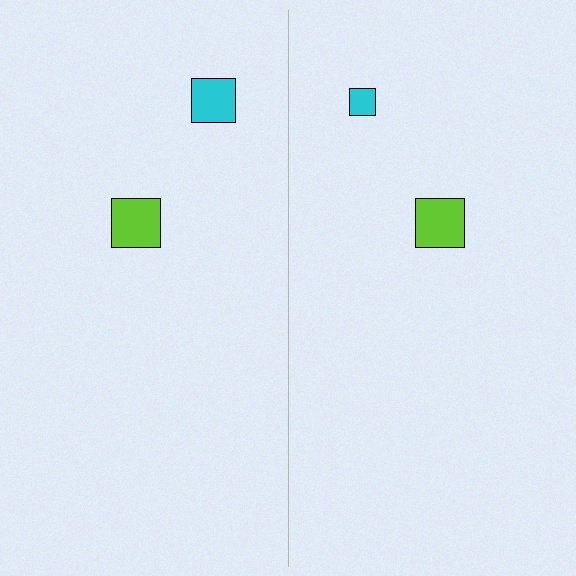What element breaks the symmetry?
The cyan square on the right side has a different size than its mirror counterpart.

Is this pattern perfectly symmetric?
No, the pattern is not perfectly symmetric. The cyan square on the right side has a different size than its mirror counterpart.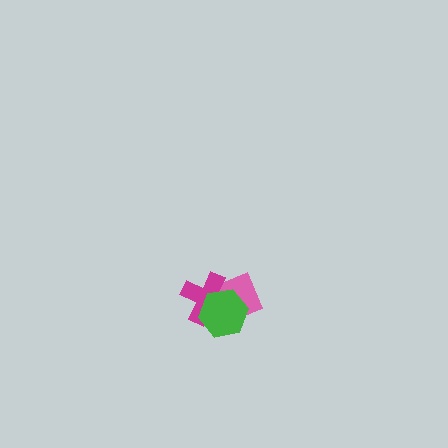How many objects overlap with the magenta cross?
2 objects overlap with the magenta cross.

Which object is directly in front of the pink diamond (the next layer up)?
The magenta cross is directly in front of the pink diamond.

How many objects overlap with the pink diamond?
2 objects overlap with the pink diamond.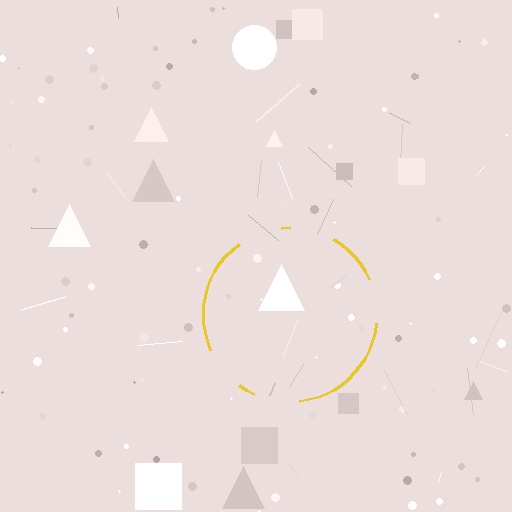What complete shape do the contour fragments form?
The contour fragments form a circle.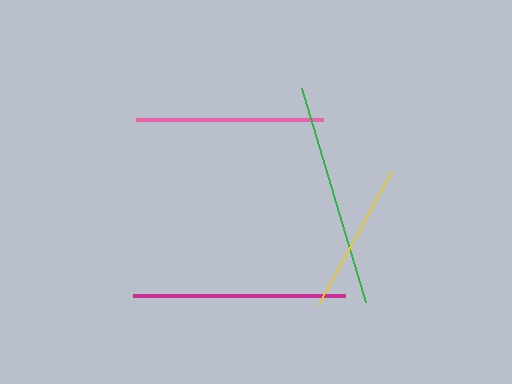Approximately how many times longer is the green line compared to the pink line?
The green line is approximately 1.2 times the length of the pink line.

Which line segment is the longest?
The green line is the longest at approximately 223 pixels.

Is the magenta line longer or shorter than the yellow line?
The magenta line is longer than the yellow line.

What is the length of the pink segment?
The pink segment is approximately 187 pixels long.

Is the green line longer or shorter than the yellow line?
The green line is longer than the yellow line.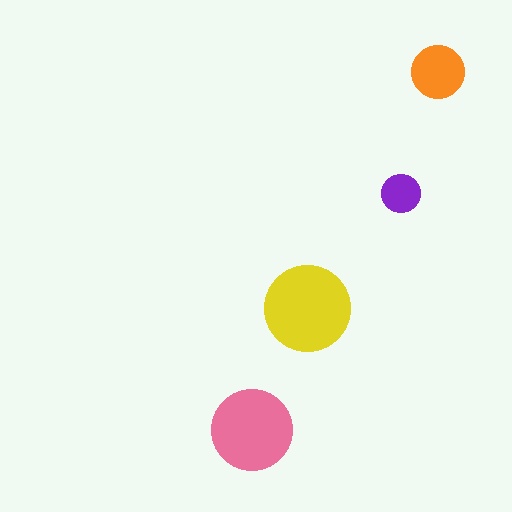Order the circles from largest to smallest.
the yellow one, the pink one, the orange one, the purple one.